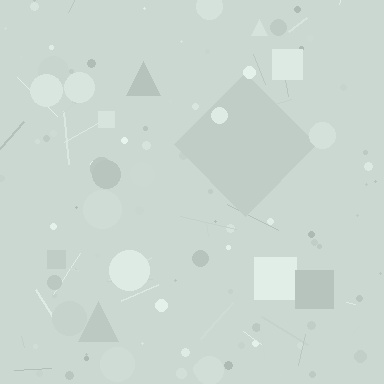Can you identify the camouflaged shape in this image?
The camouflaged shape is a diamond.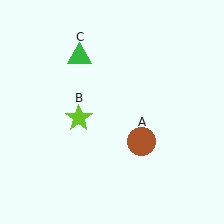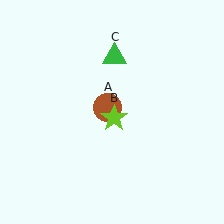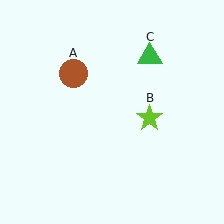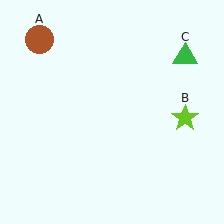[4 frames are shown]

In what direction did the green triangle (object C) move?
The green triangle (object C) moved right.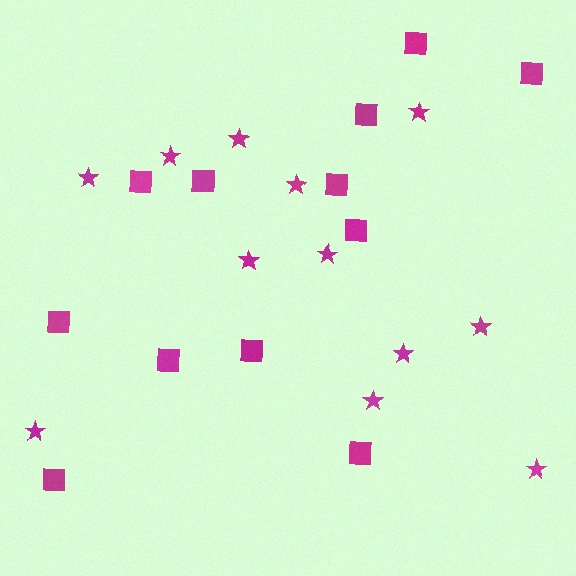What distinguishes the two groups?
There are 2 groups: one group of stars (12) and one group of squares (12).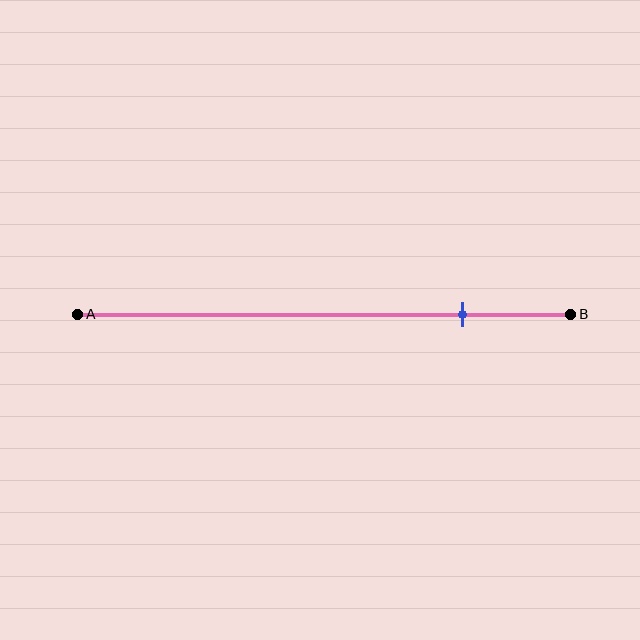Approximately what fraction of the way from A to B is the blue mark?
The blue mark is approximately 80% of the way from A to B.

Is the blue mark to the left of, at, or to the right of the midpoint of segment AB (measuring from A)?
The blue mark is to the right of the midpoint of segment AB.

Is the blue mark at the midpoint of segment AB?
No, the mark is at about 80% from A, not at the 50% midpoint.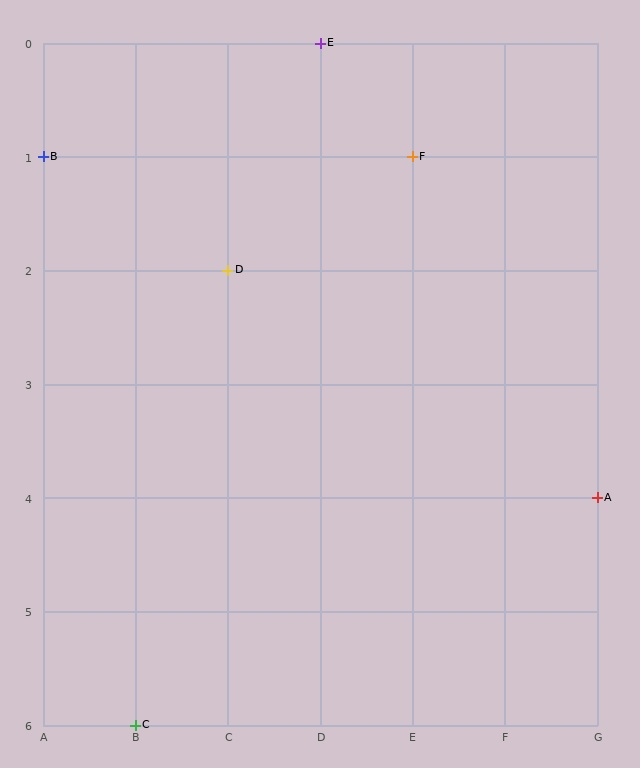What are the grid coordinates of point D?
Point D is at grid coordinates (C, 2).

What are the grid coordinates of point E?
Point E is at grid coordinates (D, 0).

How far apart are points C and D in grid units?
Points C and D are 1 column and 4 rows apart (about 4.1 grid units diagonally).